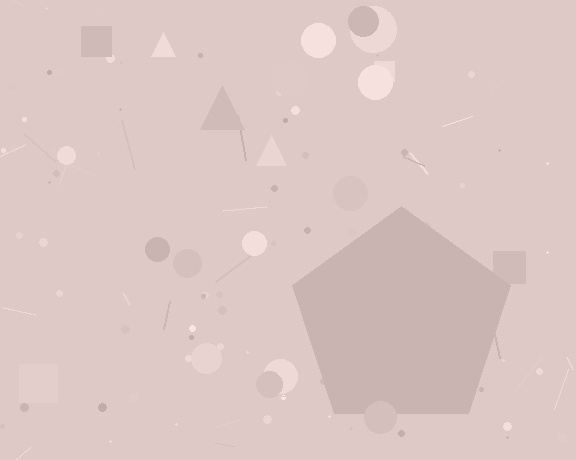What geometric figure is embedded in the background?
A pentagon is embedded in the background.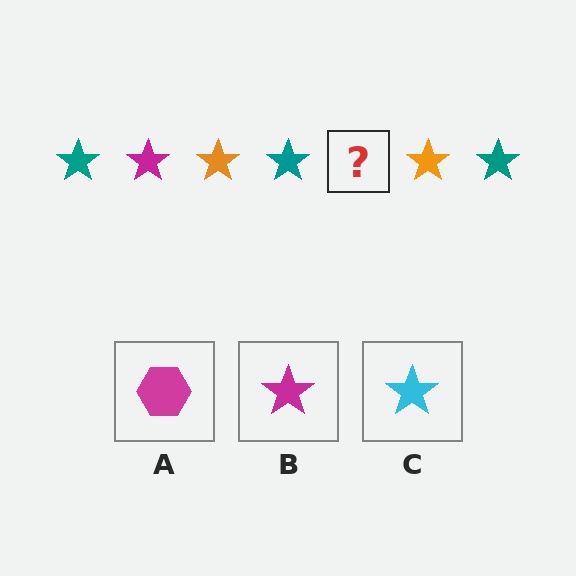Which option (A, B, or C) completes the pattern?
B.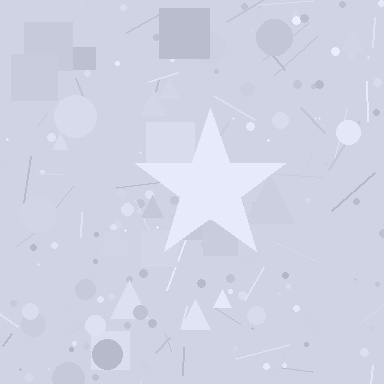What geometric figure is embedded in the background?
A star is embedded in the background.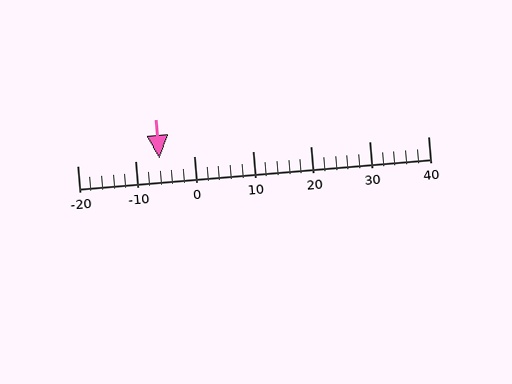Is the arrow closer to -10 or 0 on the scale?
The arrow is closer to -10.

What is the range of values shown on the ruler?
The ruler shows values from -20 to 40.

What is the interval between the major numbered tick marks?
The major tick marks are spaced 10 units apart.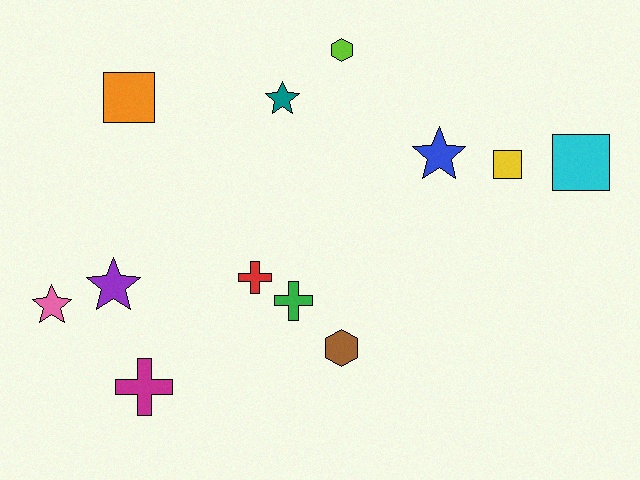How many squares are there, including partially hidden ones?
There are 3 squares.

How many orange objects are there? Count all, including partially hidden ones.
There is 1 orange object.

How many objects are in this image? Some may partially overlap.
There are 12 objects.